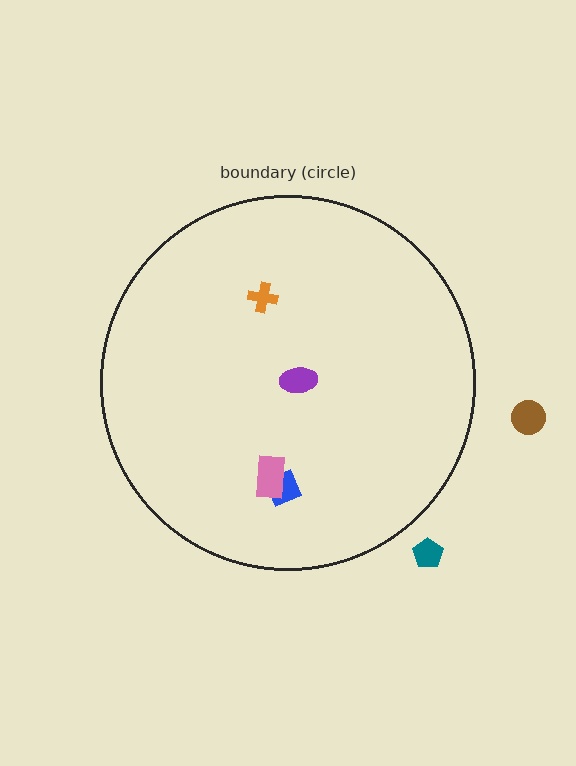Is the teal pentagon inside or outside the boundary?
Outside.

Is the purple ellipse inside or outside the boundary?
Inside.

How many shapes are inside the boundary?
4 inside, 2 outside.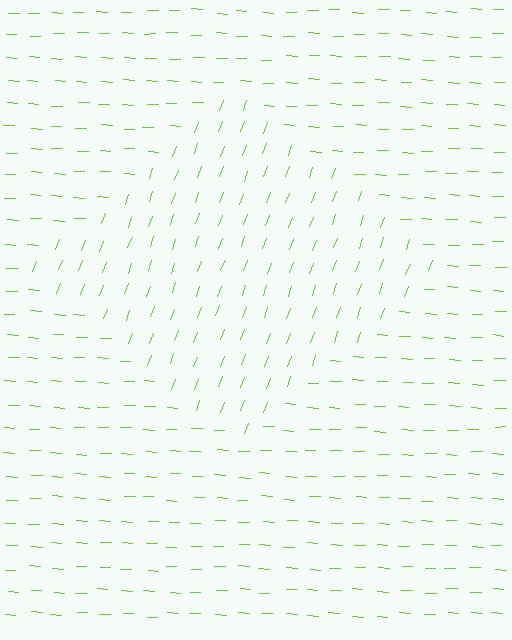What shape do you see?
I see a diamond.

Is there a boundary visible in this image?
Yes, there is a texture boundary formed by a change in line orientation.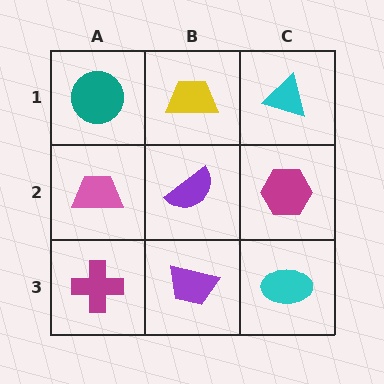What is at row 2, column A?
A pink trapezoid.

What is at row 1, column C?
A cyan triangle.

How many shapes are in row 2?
3 shapes.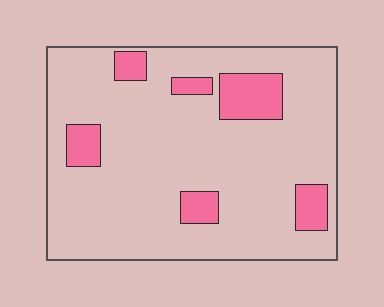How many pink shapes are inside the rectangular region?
6.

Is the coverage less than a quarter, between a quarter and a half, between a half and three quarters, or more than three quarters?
Less than a quarter.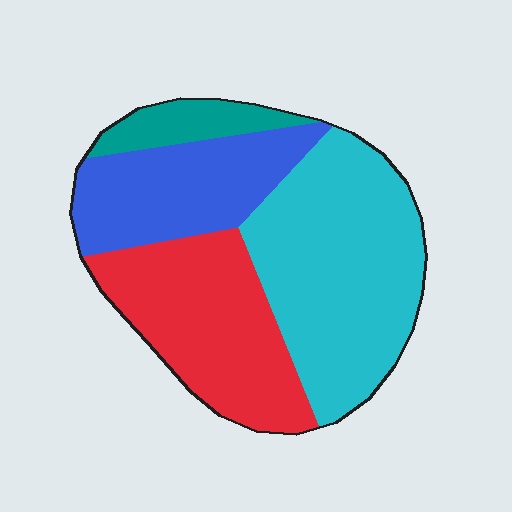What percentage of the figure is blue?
Blue covers about 25% of the figure.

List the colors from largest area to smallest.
From largest to smallest: cyan, red, blue, teal.